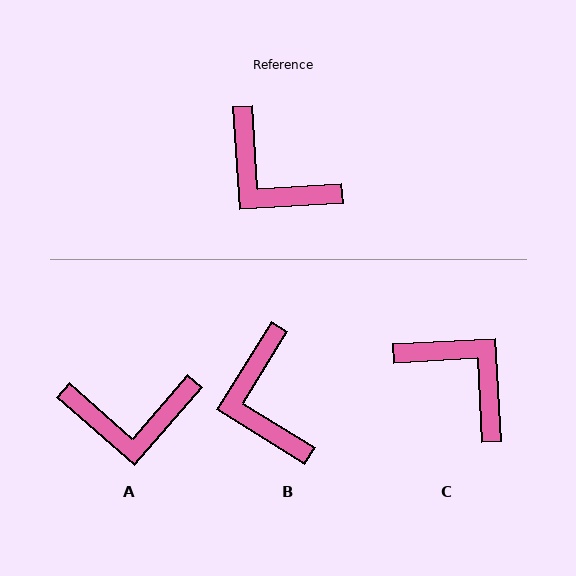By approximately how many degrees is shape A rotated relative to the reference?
Approximately 45 degrees counter-clockwise.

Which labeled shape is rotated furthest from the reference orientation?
C, about 179 degrees away.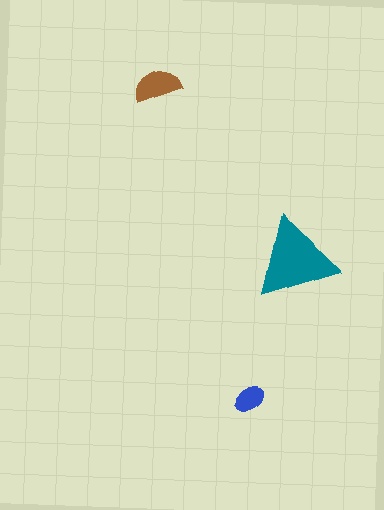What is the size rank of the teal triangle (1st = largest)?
1st.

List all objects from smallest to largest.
The blue ellipse, the brown semicircle, the teal triangle.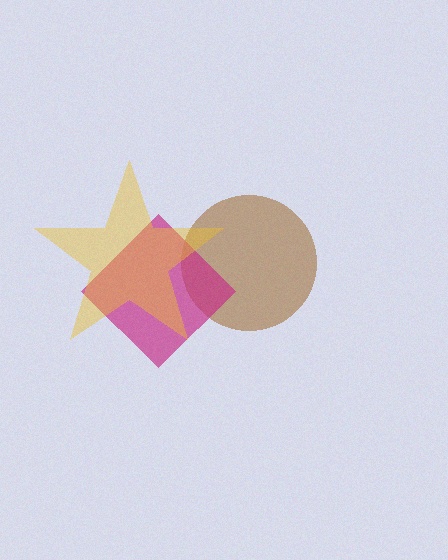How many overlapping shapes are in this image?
There are 3 overlapping shapes in the image.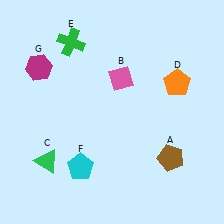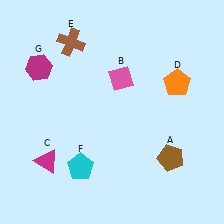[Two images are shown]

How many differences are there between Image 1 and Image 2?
There are 2 differences between the two images.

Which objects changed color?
C changed from green to magenta. E changed from green to brown.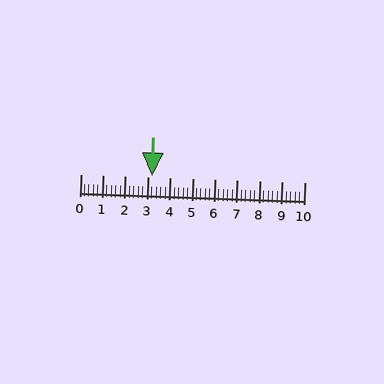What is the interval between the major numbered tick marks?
The major tick marks are spaced 1 units apart.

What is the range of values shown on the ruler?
The ruler shows values from 0 to 10.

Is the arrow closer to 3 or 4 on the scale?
The arrow is closer to 3.